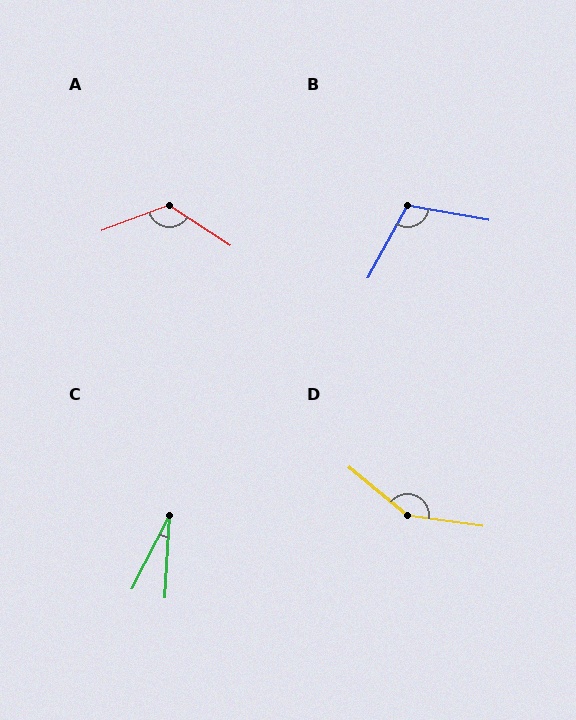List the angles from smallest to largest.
C (24°), B (109°), A (126°), D (148°).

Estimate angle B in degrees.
Approximately 109 degrees.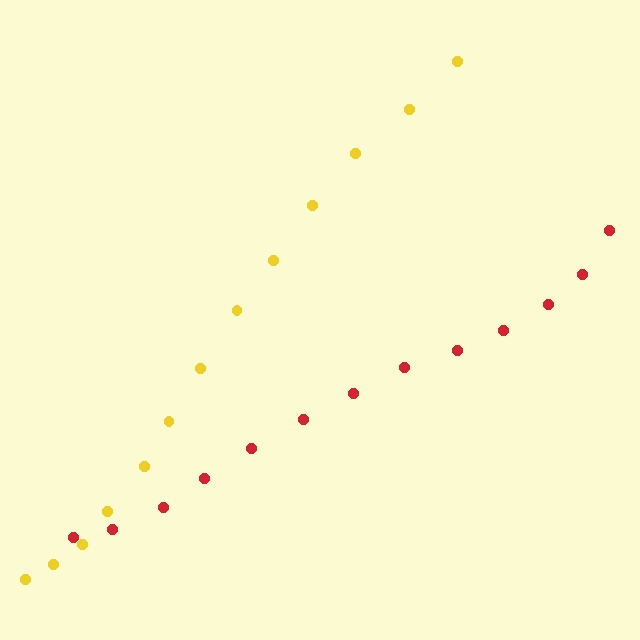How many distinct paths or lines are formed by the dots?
There are 2 distinct paths.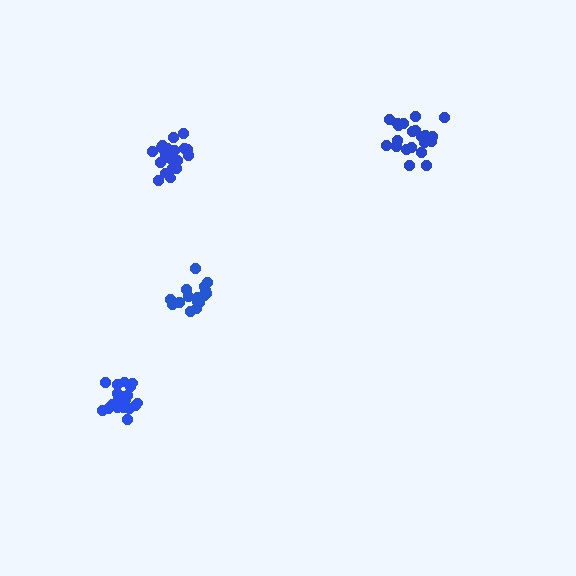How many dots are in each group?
Group 1: 16 dots, Group 2: 19 dots, Group 3: 21 dots, Group 4: 21 dots (77 total).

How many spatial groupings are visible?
There are 4 spatial groupings.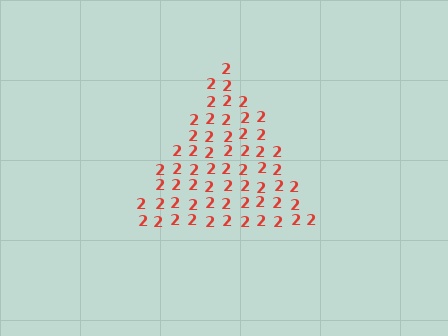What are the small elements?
The small elements are digit 2's.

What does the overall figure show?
The overall figure shows a triangle.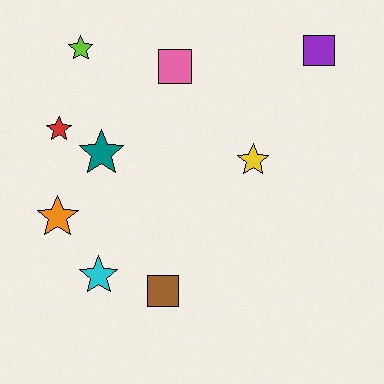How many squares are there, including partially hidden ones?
There are 3 squares.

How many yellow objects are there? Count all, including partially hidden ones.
There is 1 yellow object.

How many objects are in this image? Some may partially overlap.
There are 9 objects.